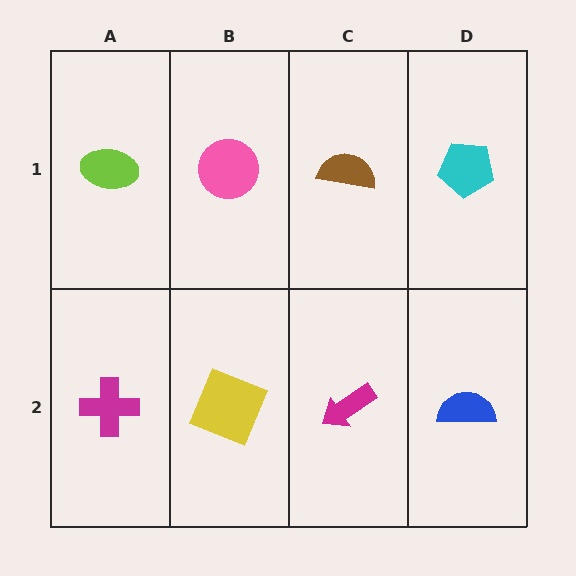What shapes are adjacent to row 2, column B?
A pink circle (row 1, column B), a magenta cross (row 2, column A), a magenta arrow (row 2, column C).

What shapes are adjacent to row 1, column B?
A yellow square (row 2, column B), a lime ellipse (row 1, column A), a brown semicircle (row 1, column C).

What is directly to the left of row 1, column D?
A brown semicircle.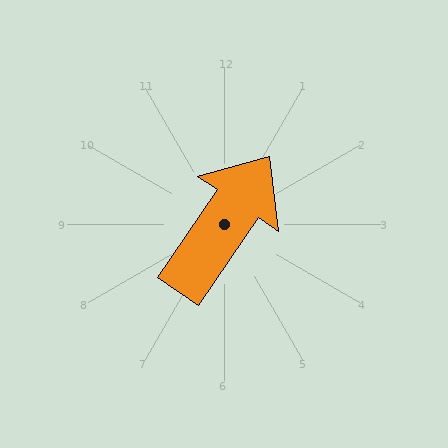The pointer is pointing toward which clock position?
Roughly 1 o'clock.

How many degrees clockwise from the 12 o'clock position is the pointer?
Approximately 34 degrees.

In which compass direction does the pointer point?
Northeast.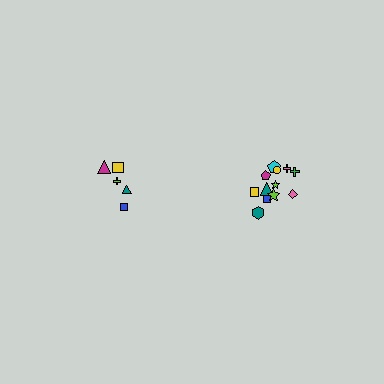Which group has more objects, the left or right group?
The right group.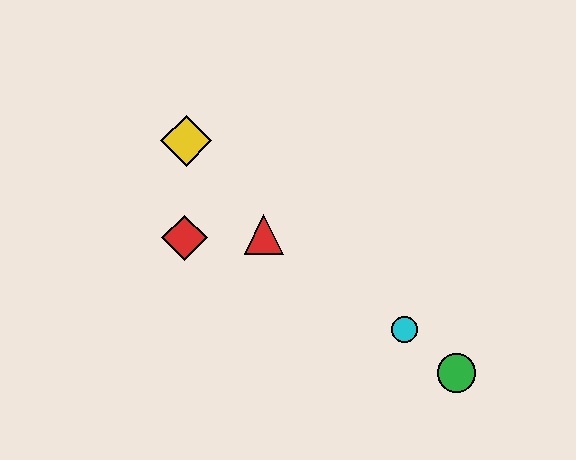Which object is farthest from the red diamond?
The green circle is farthest from the red diamond.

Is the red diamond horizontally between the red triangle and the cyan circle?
No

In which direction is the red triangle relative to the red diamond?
The red triangle is to the right of the red diamond.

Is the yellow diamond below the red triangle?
No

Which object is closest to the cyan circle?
The green circle is closest to the cyan circle.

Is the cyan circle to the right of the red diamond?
Yes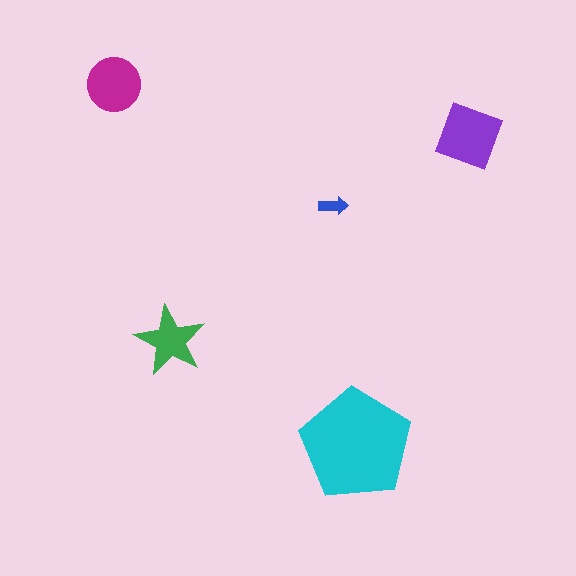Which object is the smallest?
The blue arrow.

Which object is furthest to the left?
The magenta circle is leftmost.